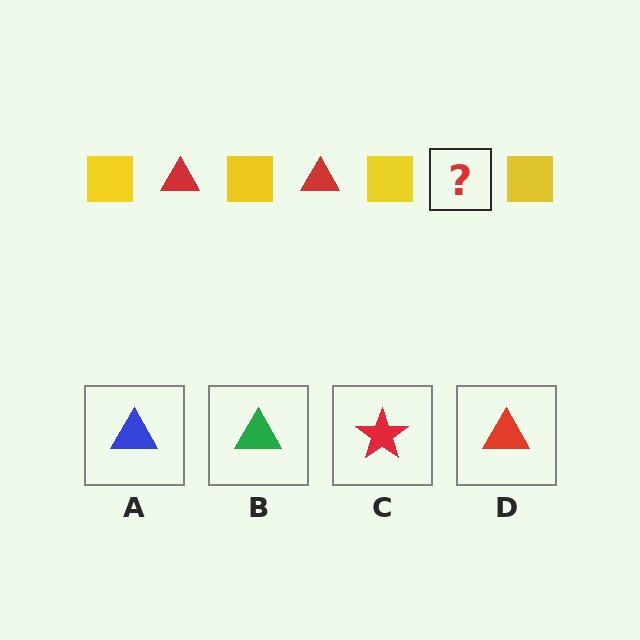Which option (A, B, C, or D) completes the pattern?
D.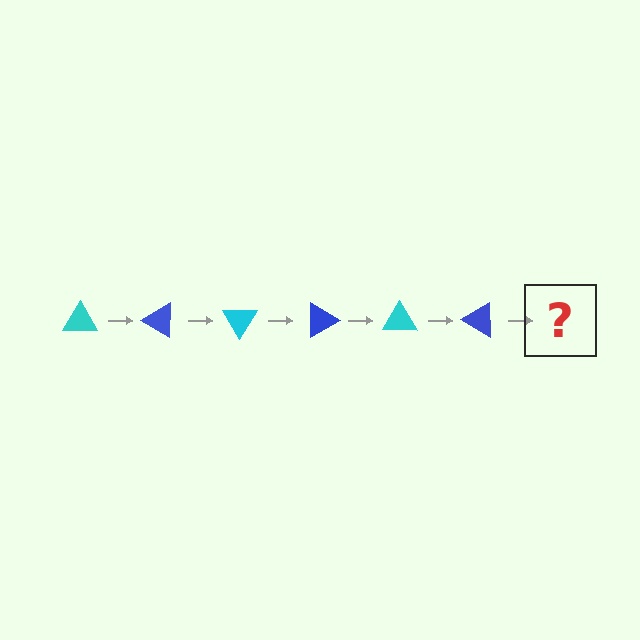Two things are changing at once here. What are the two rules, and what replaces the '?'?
The two rules are that it rotates 30 degrees each step and the color cycles through cyan and blue. The '?' should be a cyan triangle, rotated 180 degrees from the start.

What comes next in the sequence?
The next element should be a cyan triangle, rotated 180 degrees from the start.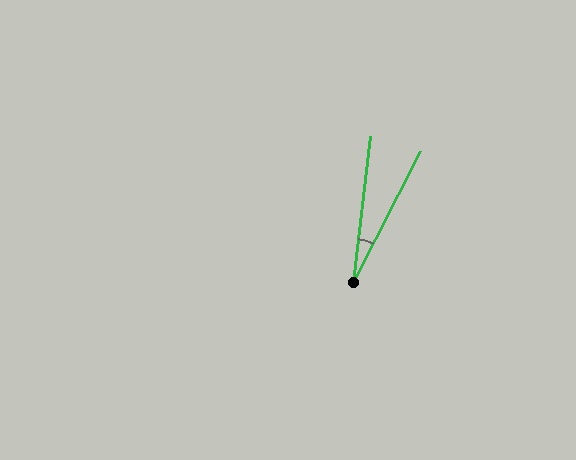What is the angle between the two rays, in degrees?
Approximately 20 degrees.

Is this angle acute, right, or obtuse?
It is acute.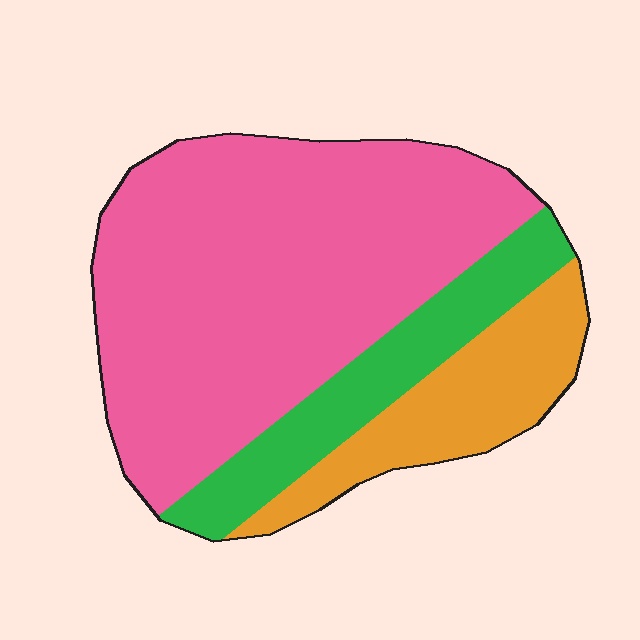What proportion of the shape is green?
Green takes up about one sixth (1/6) of the shape.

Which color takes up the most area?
Pink, at roughly 65%.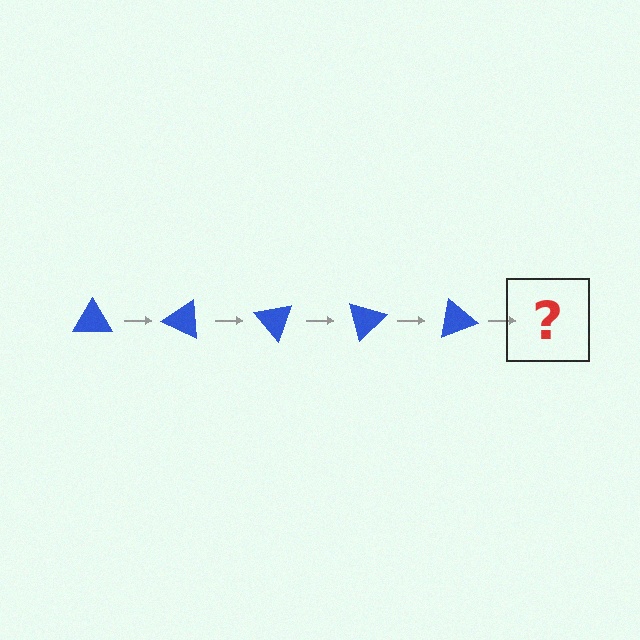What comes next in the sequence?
The next element should be a blue triangle rotated 125 degrees.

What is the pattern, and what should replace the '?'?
The pattern is that the triangle rotates 25 degrees each step. The '?' should be a blue triangle rotated 125 degrees.